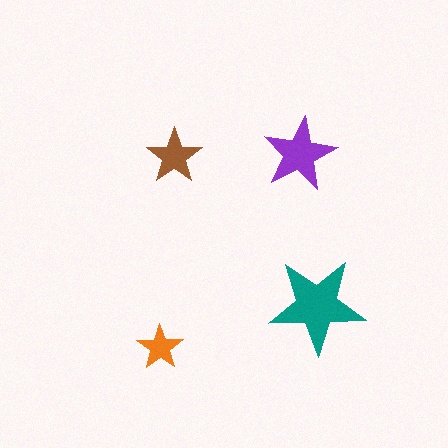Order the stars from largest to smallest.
the teal one, the purple one, the brown one, the orange one.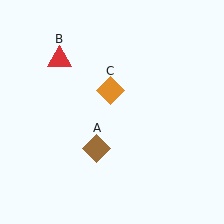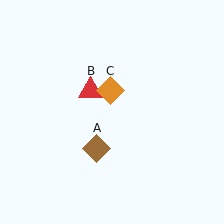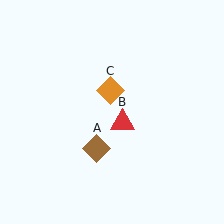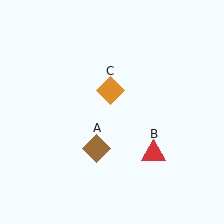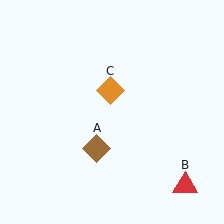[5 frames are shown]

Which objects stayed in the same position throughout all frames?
Brown diamond (object A) and orange diamond (object C) remained stationary.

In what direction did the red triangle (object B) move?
The red triangle (object B) moved down and to the right.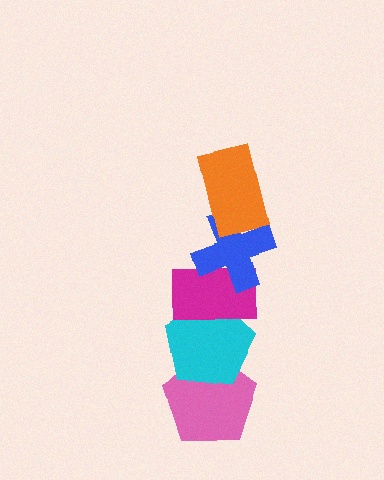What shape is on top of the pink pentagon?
The cyan pentagon is on top of the pink pentagon.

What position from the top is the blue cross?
The blue cross is 2nd from the top.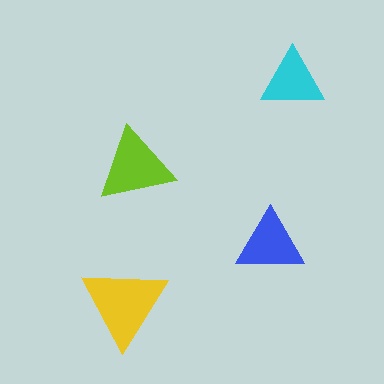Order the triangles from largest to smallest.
the yellow one, the lime one, the blue one, the cyan one.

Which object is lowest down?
The yellow triangle is bottommost.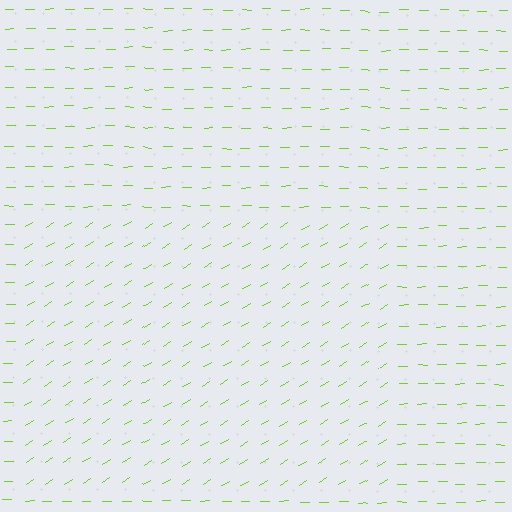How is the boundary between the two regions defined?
The boundary is defined purely by a change in line orientation (approximately 31 degrees difference). All lines are the same color and thickness.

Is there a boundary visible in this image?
Yes, there is a texture boundary formed by a change in line orientation.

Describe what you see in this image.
The image is filled with small lime line segments. A rectangle region in the image has lines oriented differently from the surrounding lines, creating a visible texture boundary.